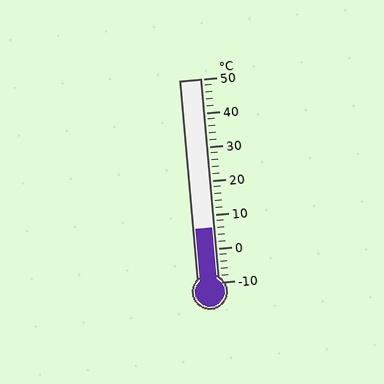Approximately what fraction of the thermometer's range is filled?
The thermometer is filled to approximately 25% of its range.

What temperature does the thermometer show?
The thermometer shows approximately 6°C.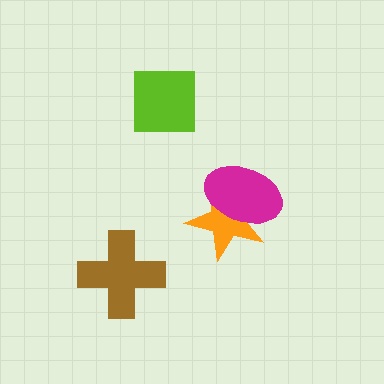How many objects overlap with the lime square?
0 objects overlap with the lime square.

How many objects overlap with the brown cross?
0 objects overlap with the brown cross.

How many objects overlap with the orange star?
1 object overlaps with the orange star.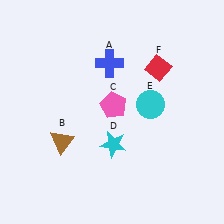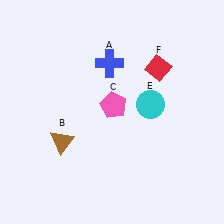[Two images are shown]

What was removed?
The cyan star (D) was removed in Image 2.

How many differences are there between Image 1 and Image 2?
There is 1 difference between the two images.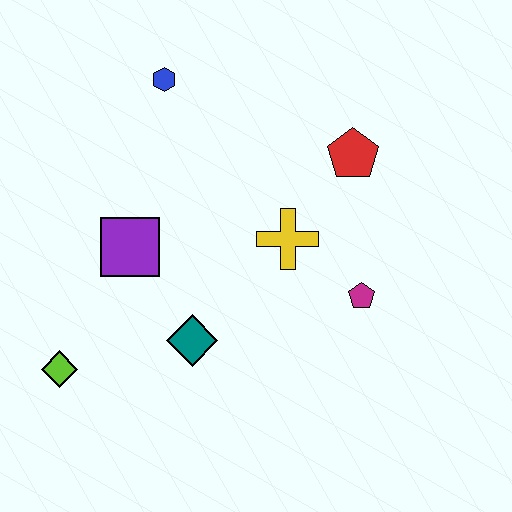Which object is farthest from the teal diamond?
The blue hexagon is farthest from the teal diamond.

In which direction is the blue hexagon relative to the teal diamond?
The blue hexagon is above the teal diamond.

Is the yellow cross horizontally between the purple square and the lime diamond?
No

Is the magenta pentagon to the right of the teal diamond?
Yes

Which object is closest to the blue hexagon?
The purple square is closest to the blue hexagon.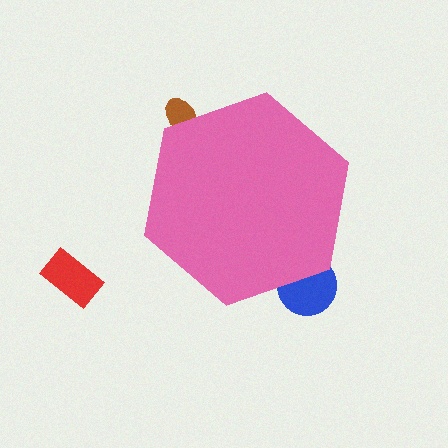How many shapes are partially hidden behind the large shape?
2 shapes are partially hidden.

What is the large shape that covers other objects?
A pink hexagon.